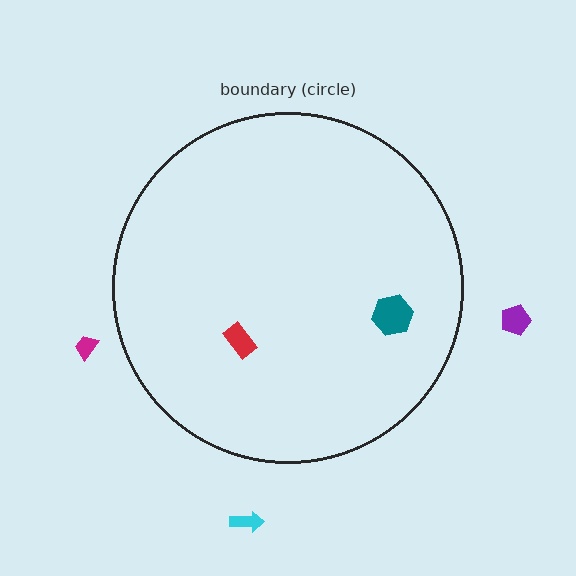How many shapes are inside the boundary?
2 inside, 3 outside.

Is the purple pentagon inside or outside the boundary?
Outside.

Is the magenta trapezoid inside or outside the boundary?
Outside.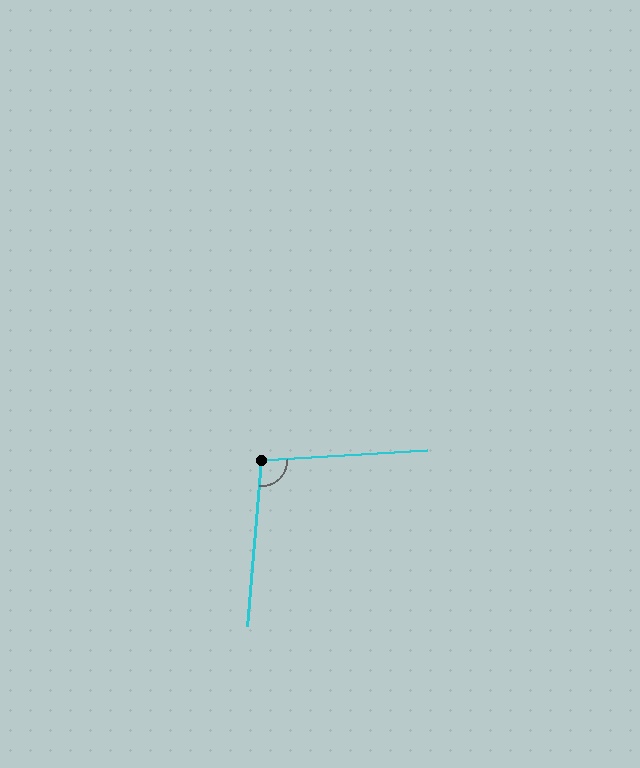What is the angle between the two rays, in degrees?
Approximately 98 degrees.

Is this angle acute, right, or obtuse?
It is obtuse.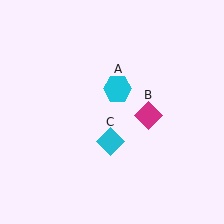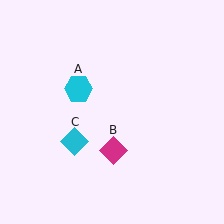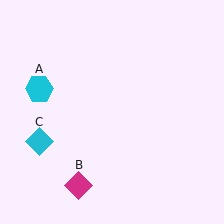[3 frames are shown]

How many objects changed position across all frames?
3 objects changed position: cyan hexagon (object A), magenta diamond (object B), cyan diamond (object C).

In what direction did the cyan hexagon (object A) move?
The cyan hexagon (object A) moved left.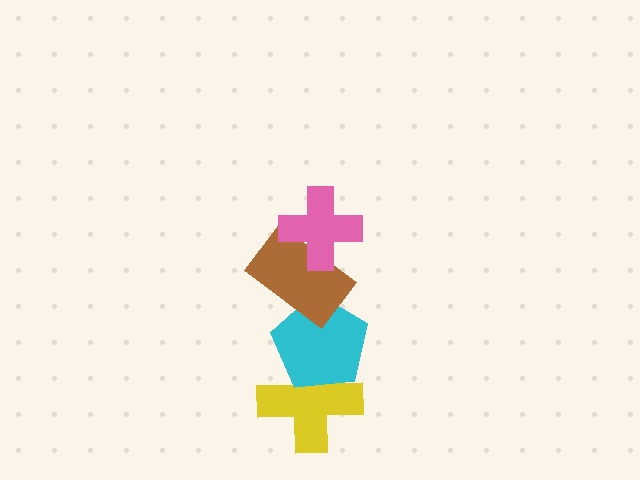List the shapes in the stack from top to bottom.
From top to bottom: the pink cross, the brown rectangle, the cyan pentagon, the yellow cross.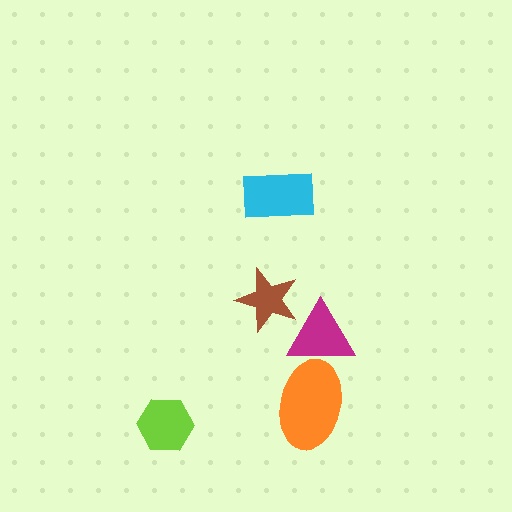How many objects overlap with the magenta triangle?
2 objects overlap with the magenta triangle.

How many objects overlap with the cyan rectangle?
0 objects overlap with the cyan rectangle.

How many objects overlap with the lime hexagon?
0 objects overlap with the lime hexagon.